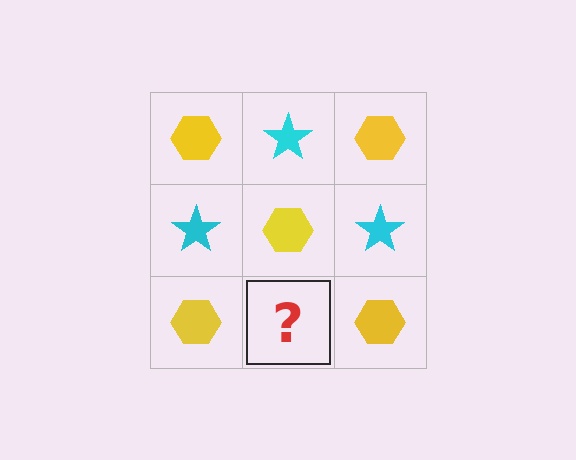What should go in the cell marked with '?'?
The missing cell should contain a cyan star.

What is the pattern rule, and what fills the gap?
The rule is that it alternates yellow hexagon and cyan star in a checkerboard pattern. The gap should be filled with a cyan star.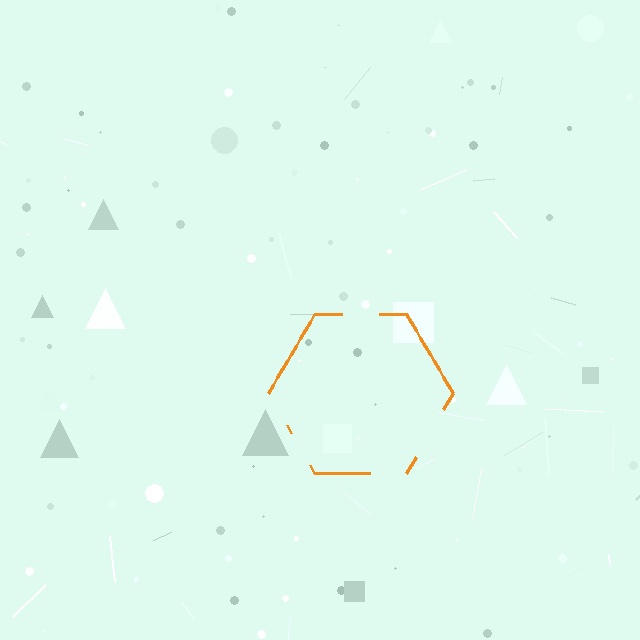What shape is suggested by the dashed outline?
The dashed outline suggests a hexagon.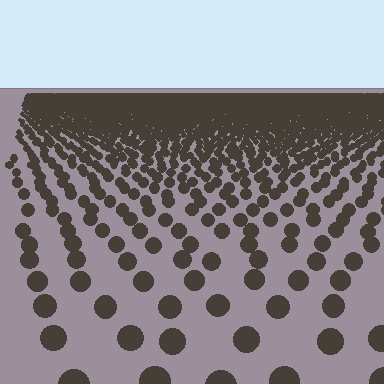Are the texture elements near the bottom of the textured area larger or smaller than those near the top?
Larger. Near the bottom, elements are closer to the viewer and appear at a bigger on-screen size.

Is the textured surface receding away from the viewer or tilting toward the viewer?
The surface is receding away from the viewer. Texture elements get smaller and denser toward the top.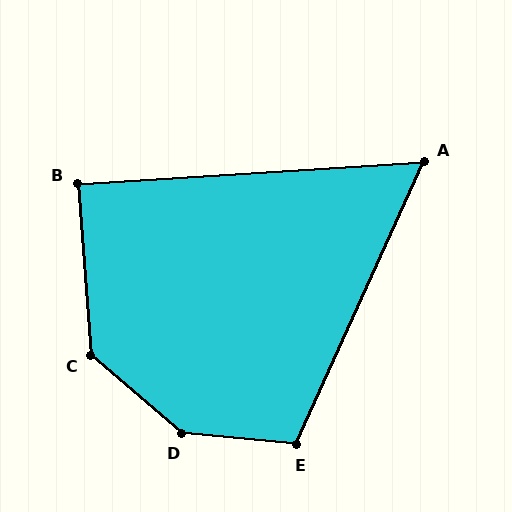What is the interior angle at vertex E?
Approximately 109 degrees (obtuse).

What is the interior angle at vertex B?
Approximately 89 degrees (approximately right).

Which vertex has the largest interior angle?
D, at approximately 145 degrees.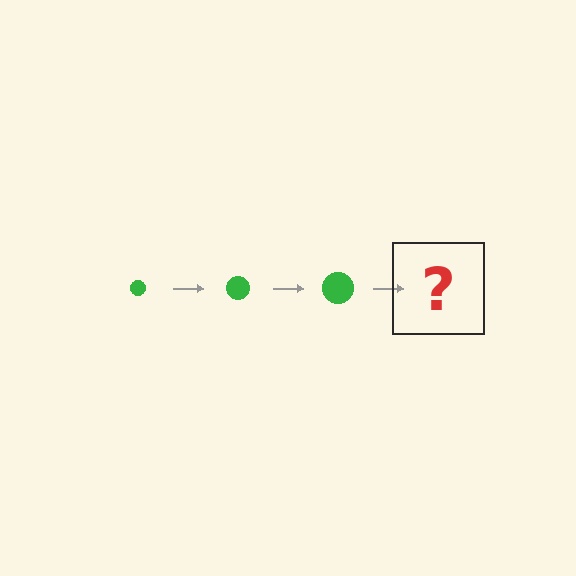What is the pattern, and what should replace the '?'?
The pattern is that the circle gets progressively larger each step. The '?' should be a green circle, larger than the previous one.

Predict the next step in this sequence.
The next step is a green circle, larger than the previous one.